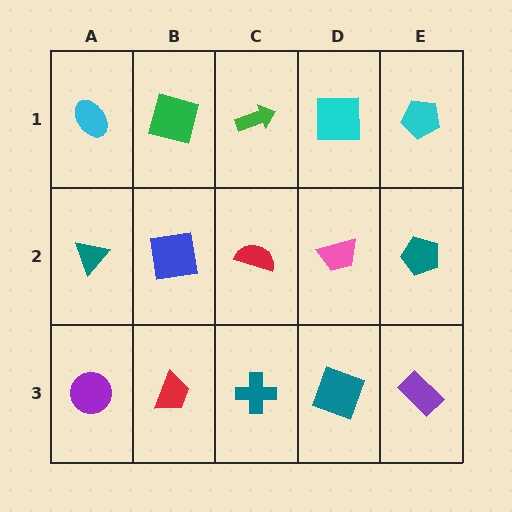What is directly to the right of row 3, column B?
A teal cross.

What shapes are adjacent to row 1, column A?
A teal triangle (row 2, column A), a green square (row 1, column B).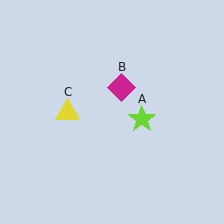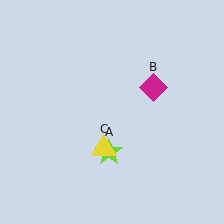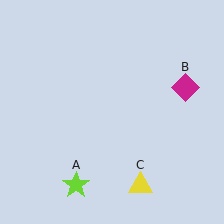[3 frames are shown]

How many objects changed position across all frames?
3 objects changed position: lime star (object A), magenta diamond (object B), yellow triangle (object C).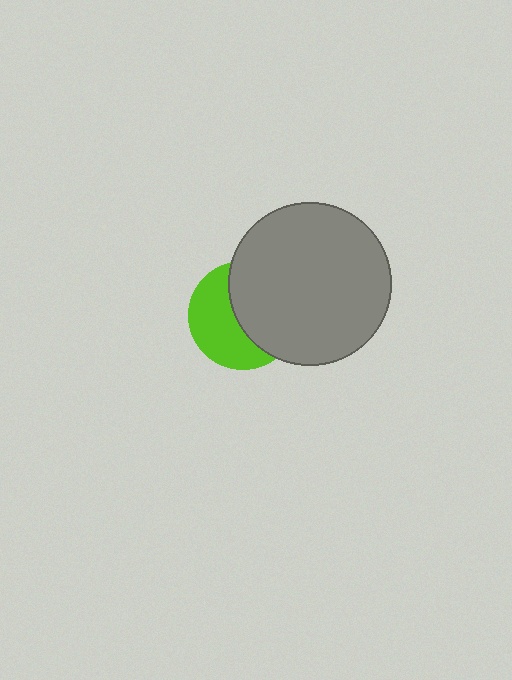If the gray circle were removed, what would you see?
You would see the complete lime circle.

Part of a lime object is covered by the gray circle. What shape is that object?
It is a circle.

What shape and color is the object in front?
The object in front is a gray circle.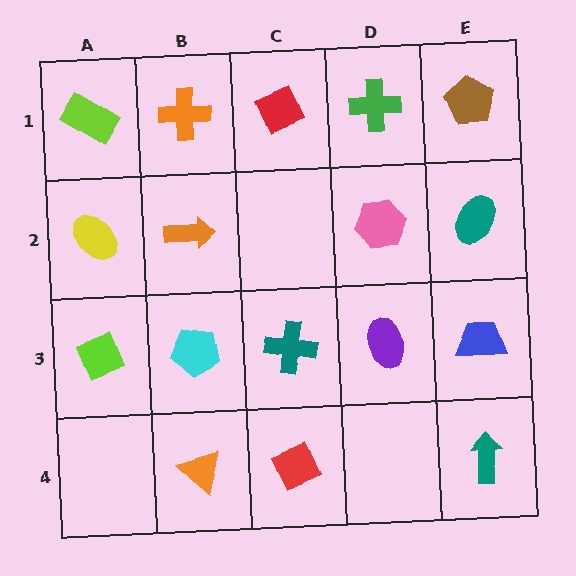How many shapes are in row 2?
4 shapes.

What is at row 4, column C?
A red diamond.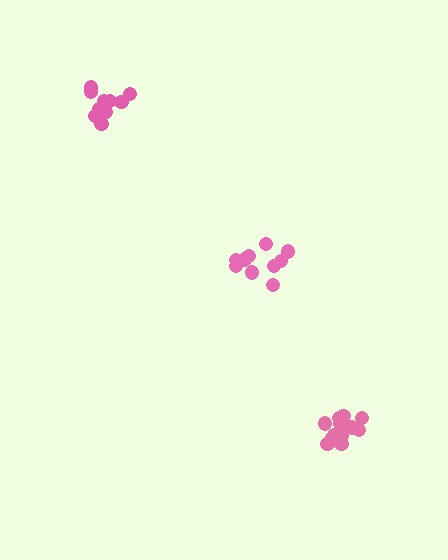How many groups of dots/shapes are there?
There are 3 groups.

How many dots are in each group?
Group 1: 15 dots, Group 2: 11 dots, Group 3: 12 dots (38 total).